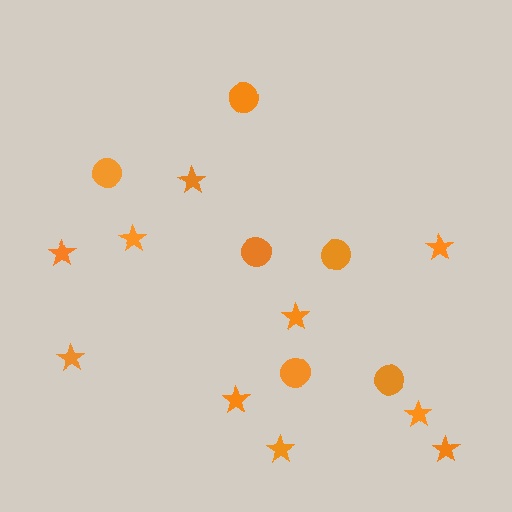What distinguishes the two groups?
There are 2 groups: one group of circles (6) and one group of stars (10).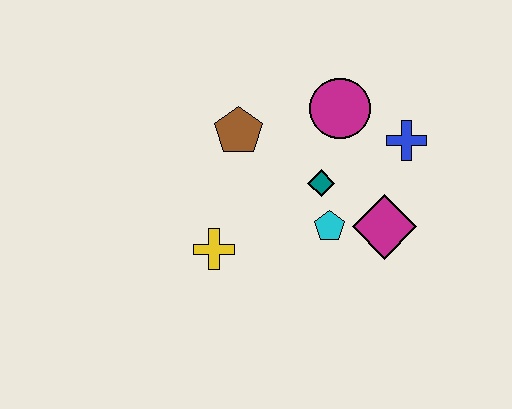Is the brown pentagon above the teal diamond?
Yes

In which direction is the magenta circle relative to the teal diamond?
The magenta circle is above the teal diamond.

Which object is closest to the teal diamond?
The cyan pentagon is closest to the teal diamond.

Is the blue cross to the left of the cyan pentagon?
No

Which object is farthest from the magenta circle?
The yellow cross is farthest from the magenta circle.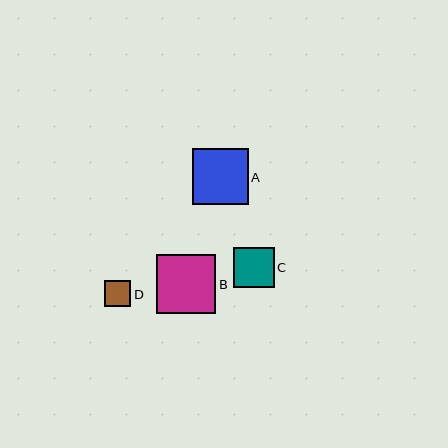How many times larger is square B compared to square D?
Square B is approximately 2.3 times the size of square D.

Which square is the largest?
Square B is the largest with a size of approximately 60 pixels.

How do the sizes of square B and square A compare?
Square B and square A are approximately the same size.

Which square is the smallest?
Square D is the smallest with a size of approximately 26 pixels.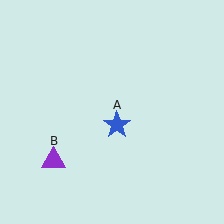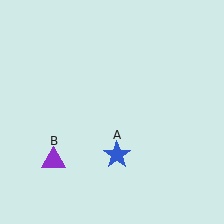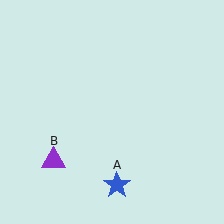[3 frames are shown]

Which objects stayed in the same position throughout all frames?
Purple triangle (object B) remained stationary.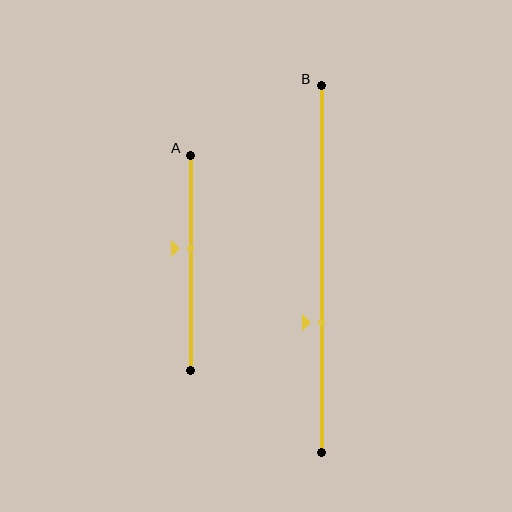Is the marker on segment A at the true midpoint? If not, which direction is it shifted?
No, the marker on segment A is shifted upward by about 7% of the segment length.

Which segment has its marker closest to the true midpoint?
Segment A has its marker closest to the true midpoint.